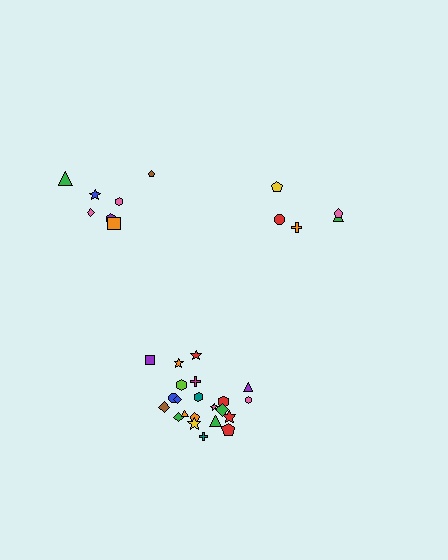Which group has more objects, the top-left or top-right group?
The top-left group.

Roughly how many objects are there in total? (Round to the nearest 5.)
Roughly 35 objects in total.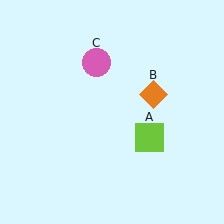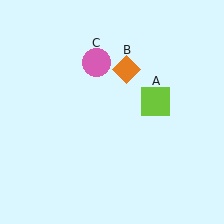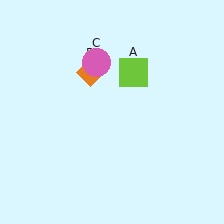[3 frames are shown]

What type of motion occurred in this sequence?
The lime square (object A), orange diamond (object B) rotated counterclockwise around the center of the scene.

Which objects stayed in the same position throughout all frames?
Pink circle (object C) remained stationary.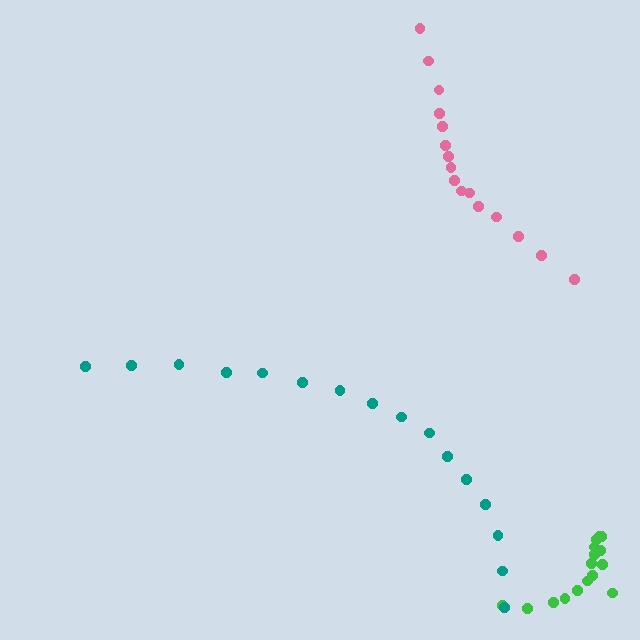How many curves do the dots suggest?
There are 3 distinct paths.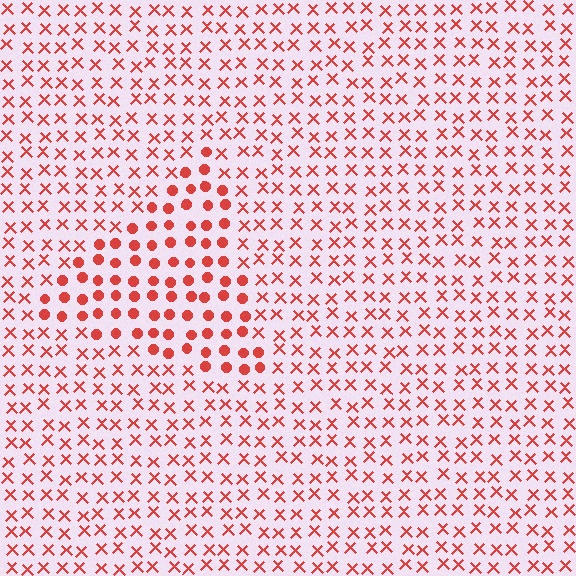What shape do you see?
I see a triangle.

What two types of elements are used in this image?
The image uses circles inside the triangle region and X marks outside it.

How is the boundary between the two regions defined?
The boundary is defined by a change in element shape: circles inside vs. X marks outside. All elements share the same color and spacing.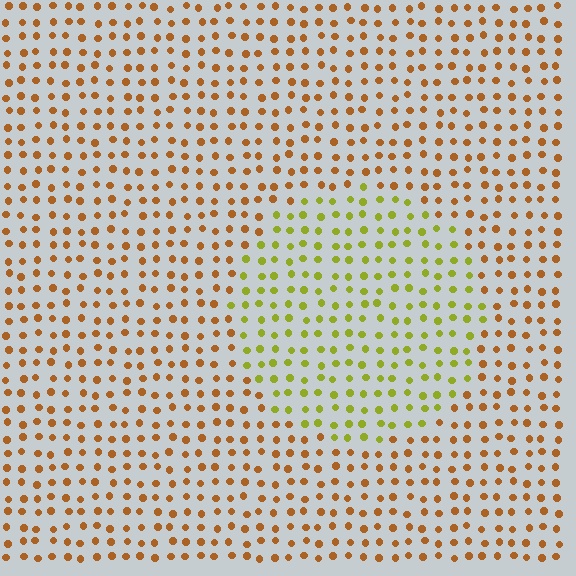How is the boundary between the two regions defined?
The boundary is defined purely by a slight shift in hue (about 44 degrees). Spacing, size, and orientation are identical on both sides.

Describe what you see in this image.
The image is filled with small brown elements in a uniform arrangement. A circle-shaped region is visible where the elements are tinted to a slightly different hue, forming a subtle color boundary.